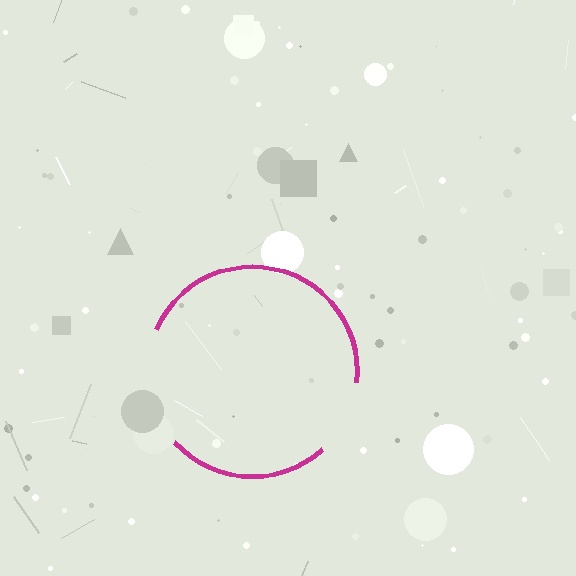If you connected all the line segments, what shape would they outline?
They would outline a circle.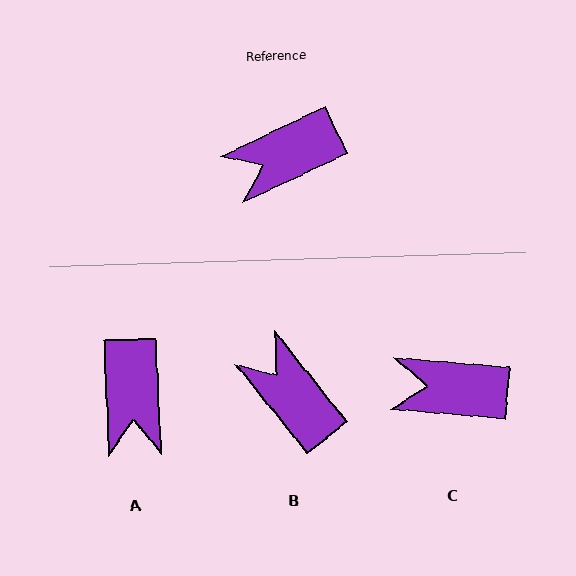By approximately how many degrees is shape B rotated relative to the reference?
Approximately 77 degrees clockwise.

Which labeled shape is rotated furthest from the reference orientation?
B, about 77 degrees away.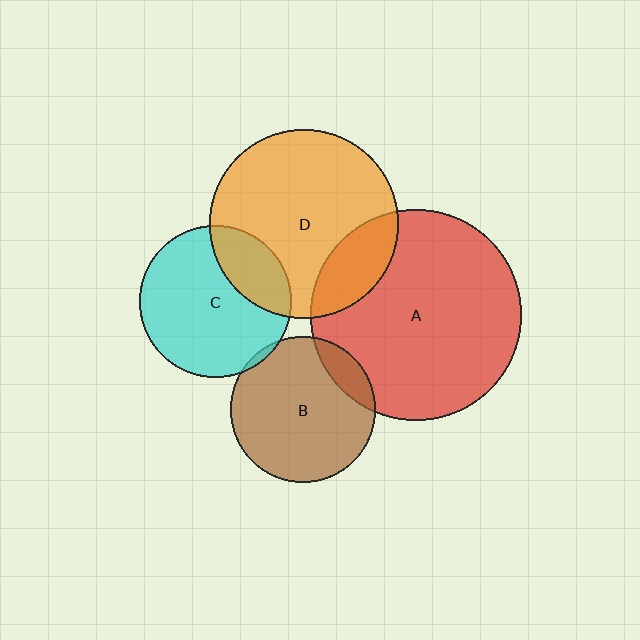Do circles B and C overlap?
Yes.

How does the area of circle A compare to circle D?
Approximately 1.3 times.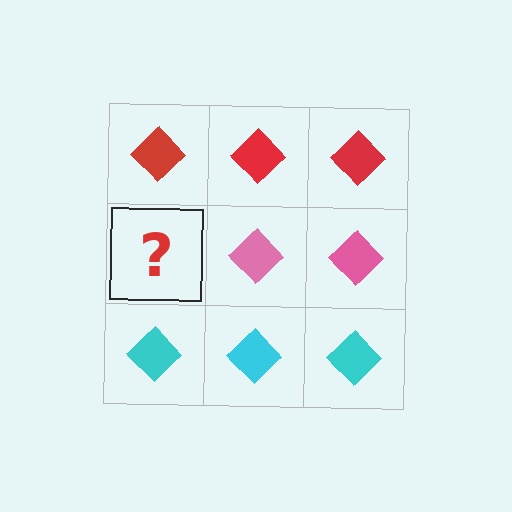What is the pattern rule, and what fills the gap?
The rule is that each row has a consistent color. The gap should be filled with a pink diamond.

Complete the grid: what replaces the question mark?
The question mark should be replaced with a pink diamond.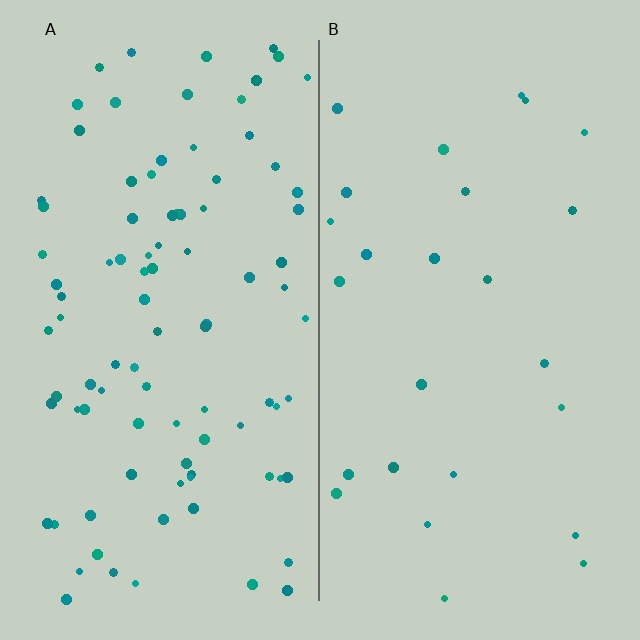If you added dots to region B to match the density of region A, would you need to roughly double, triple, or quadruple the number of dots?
Approximately quadruple.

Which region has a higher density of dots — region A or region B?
A (the left).